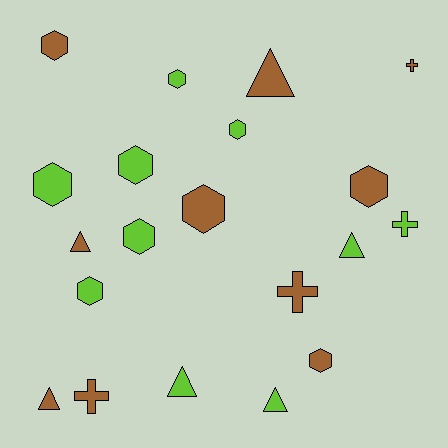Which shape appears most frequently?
Hexagon, with 10 objects.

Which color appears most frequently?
Lime, with 10 objects.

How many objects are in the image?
There are 20 objects.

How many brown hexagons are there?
There are 4 brown hexagons.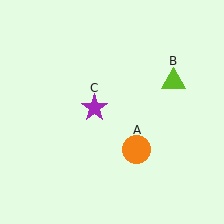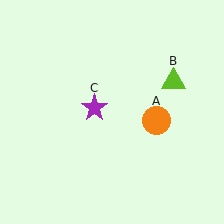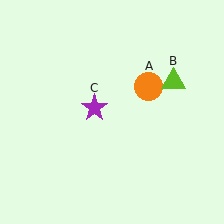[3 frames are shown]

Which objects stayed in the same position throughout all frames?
Lime triangle (object B) and purple star (object C) remained stationary.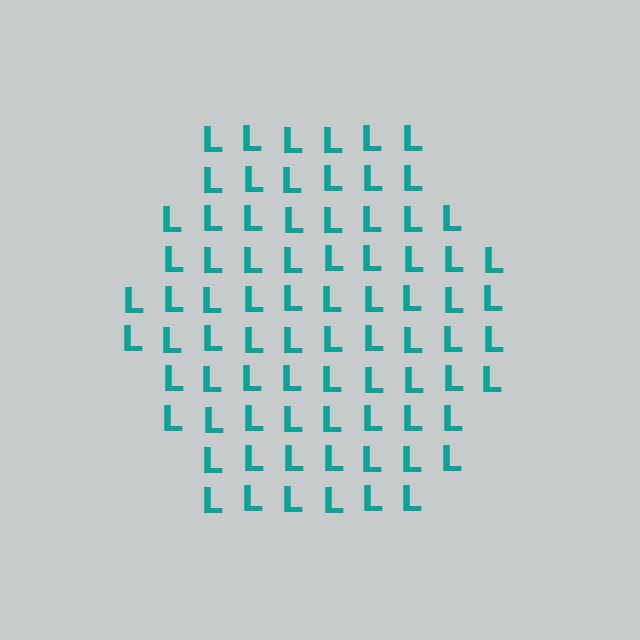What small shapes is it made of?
It is made of small letter L's.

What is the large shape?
The large shape is a hexagon.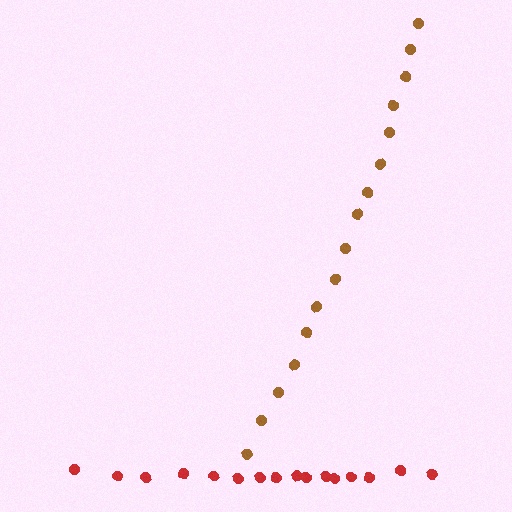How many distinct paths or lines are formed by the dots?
There are 2 distinct paths.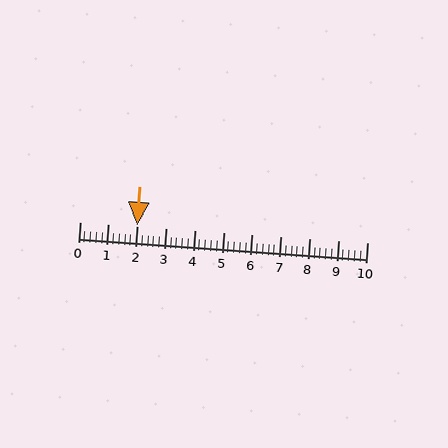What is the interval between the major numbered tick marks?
The major tick marks are spaced 1 units apart.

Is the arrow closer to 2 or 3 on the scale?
The arrow is closer to 2.